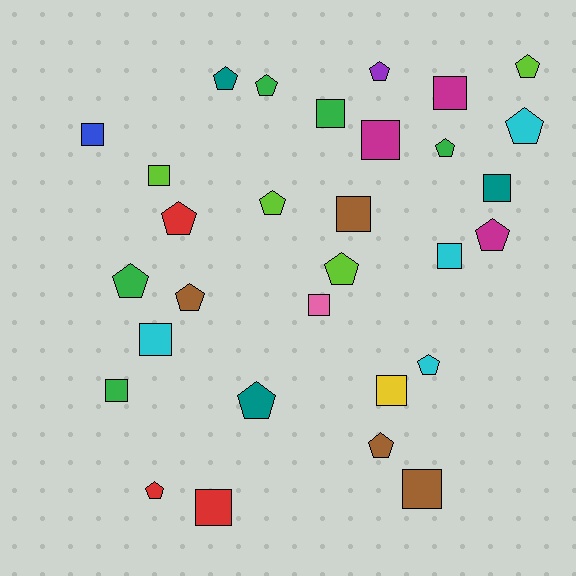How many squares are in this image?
There are 14 squares.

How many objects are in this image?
There are 30 objects.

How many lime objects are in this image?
There are 4 lime objects.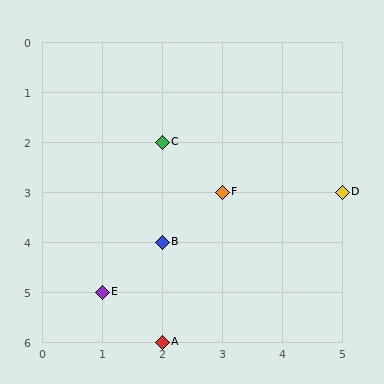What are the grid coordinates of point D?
Point D is at grid coordinates (5, 3).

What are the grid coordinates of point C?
Point C is at grid coordinates (2, 2).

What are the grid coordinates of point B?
Point B is at grid coordinates (2, 4).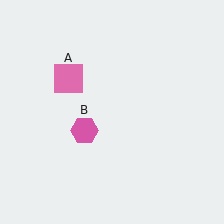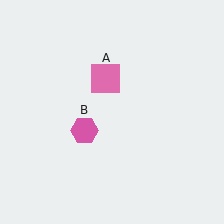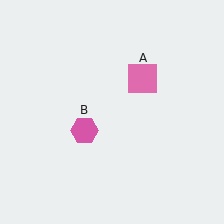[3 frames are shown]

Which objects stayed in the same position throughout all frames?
Pink hexagon (object B) remained stationary.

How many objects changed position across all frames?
1 object changed position: pink square (object A).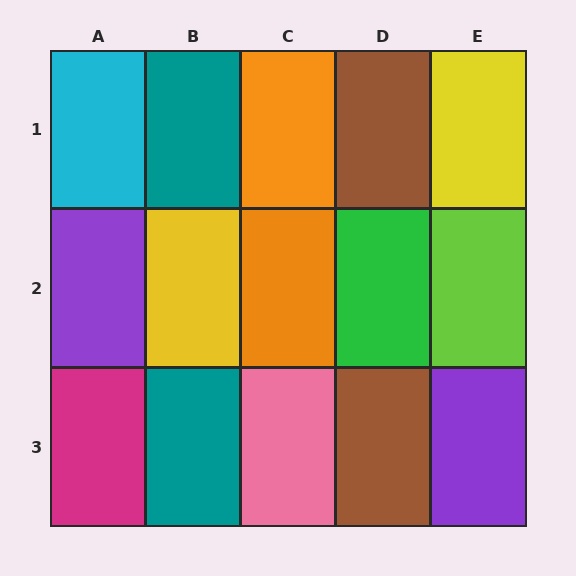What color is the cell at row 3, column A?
Magenta.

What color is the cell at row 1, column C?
Orange.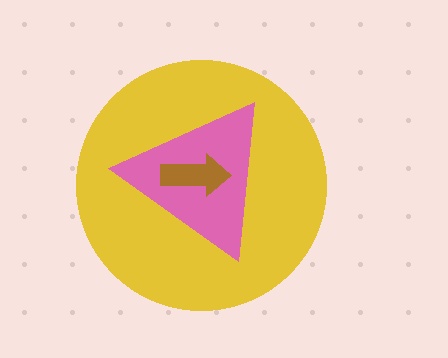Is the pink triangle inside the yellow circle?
Yes.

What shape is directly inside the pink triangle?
The brown arrow.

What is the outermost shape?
The yellow circle.